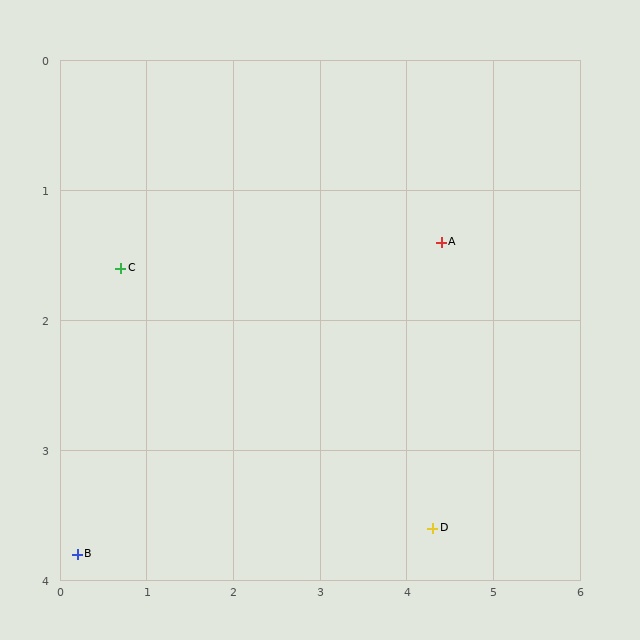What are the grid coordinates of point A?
Point A is at approximately (4.4, 1.4).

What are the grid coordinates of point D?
Point D is at approximately (4.3, 3.6).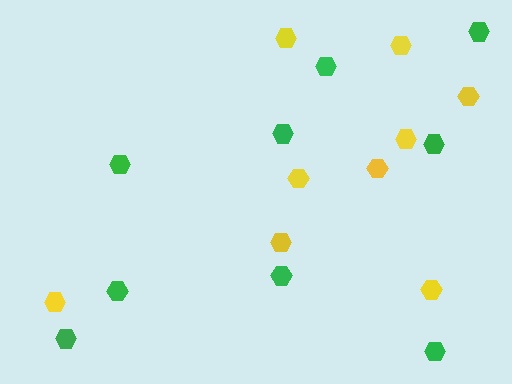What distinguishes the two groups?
There are 2 groups: one group of yellow hexagons (9) and one group of green hexagons (9).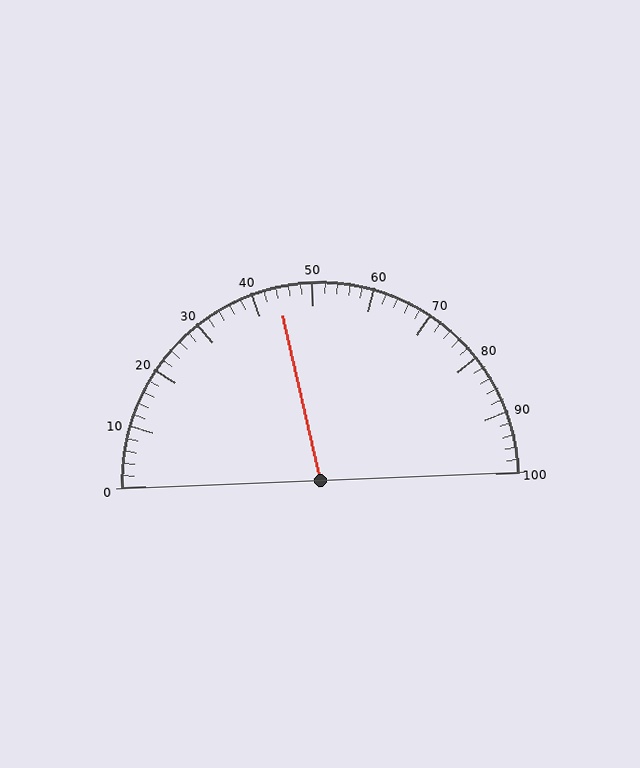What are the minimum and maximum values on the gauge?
The gauge ranges from 0 to 100.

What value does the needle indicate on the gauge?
The needle indicates approximately 44.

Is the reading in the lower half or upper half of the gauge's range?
The reading is in the lower half of the range (0 to 100).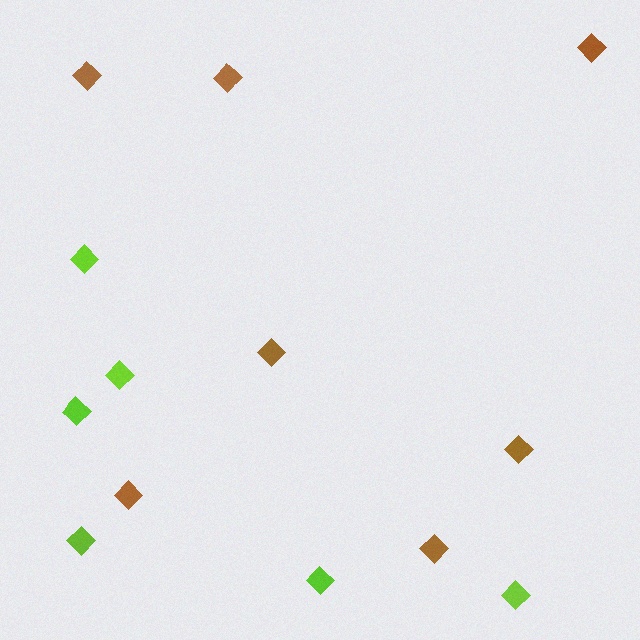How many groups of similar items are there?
There are 2 groups: one group of lime diamonds (6) and one group of brown diamonds (7).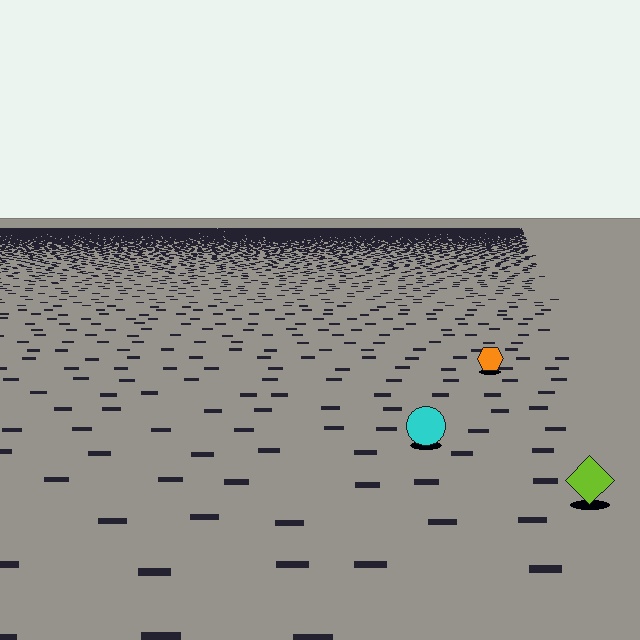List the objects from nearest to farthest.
From nearest to farthest: the lime diamond, the cyan circle, the orange hexagon.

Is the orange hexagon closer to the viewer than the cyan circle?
No. The cyan circle is closer — you can tell from the texture gradient: the ground texture is coarser near it.